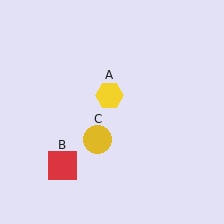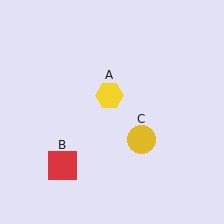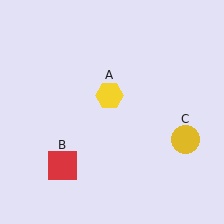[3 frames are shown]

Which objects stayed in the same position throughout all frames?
Yellow hexagon (object A) and red square (object B) remained stationary.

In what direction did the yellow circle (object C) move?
The yellow circle (object C) moved right.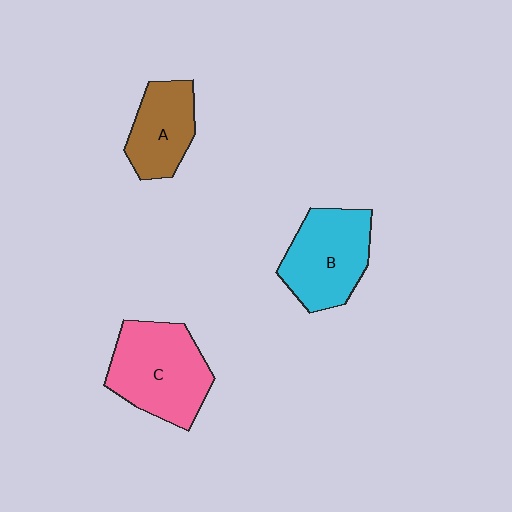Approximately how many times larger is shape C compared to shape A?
Approximately 1.5 times.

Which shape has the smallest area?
Shape A (brown).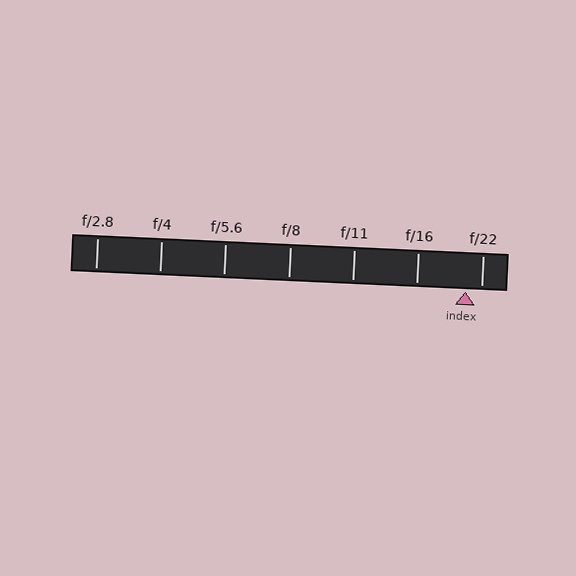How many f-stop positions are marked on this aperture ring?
There are 7 f-stop positions marked.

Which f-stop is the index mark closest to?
The index mark is closest to f/22.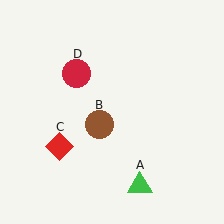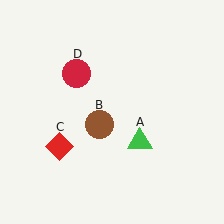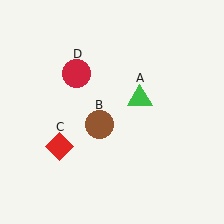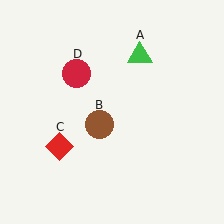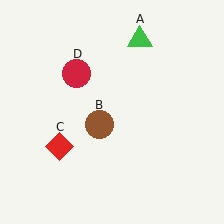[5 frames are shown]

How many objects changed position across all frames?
1 object changed position: green triangle (object A).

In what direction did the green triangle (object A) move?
The green triangle (object A) moved up.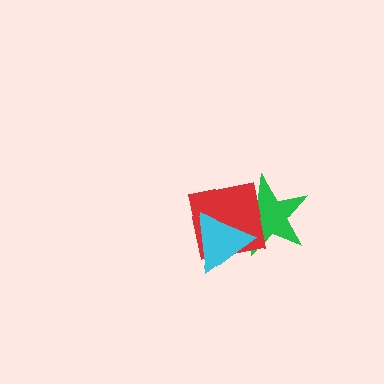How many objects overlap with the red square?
2 objects overlap with the red square.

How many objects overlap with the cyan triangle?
2 objects overlap with the cyan triangle.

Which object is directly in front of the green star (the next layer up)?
The red square is directly in front of the green star.